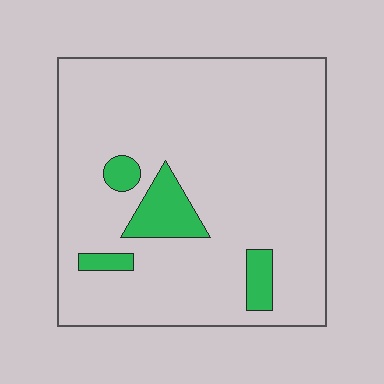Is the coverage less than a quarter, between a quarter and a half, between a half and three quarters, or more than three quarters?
Less than a quarter.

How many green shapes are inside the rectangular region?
4.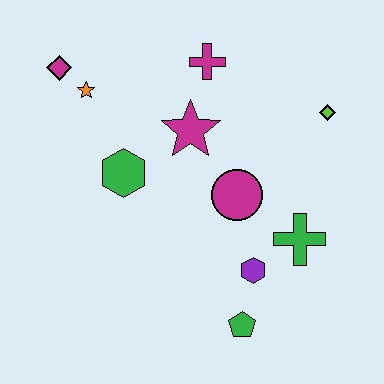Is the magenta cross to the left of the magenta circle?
Yes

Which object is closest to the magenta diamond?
The orange star is closest to the magenta diamond.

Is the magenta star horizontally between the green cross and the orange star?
Yes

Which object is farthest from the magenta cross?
The green pentagon is farthest from the magenta cross.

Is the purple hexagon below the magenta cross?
Yes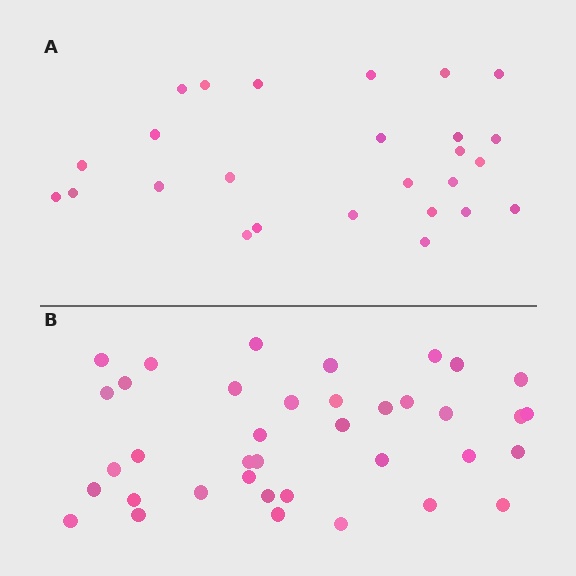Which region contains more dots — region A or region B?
Region B (the bottom region) has more dots.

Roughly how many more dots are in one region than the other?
Region B has roughly 12 or so more dots than region A.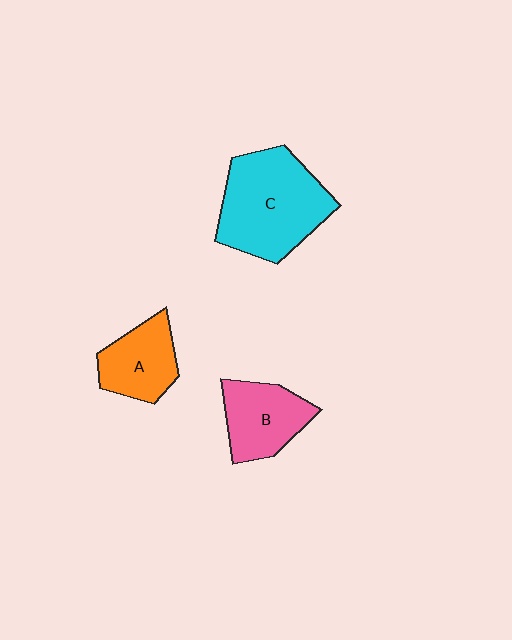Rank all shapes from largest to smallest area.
From largest to smallest: C (cyan), B (pink), A (orange).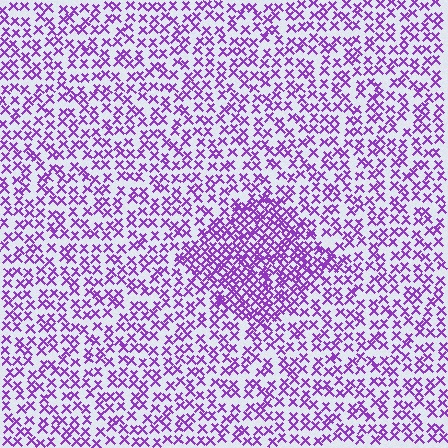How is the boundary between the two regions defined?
The boundary is defined by a change in element density (approximately 2.0x ratio). All elements are the same color, size, and shape.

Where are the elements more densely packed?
The elements are more densely packed inside the diamond boundary.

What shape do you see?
I see a diamond.